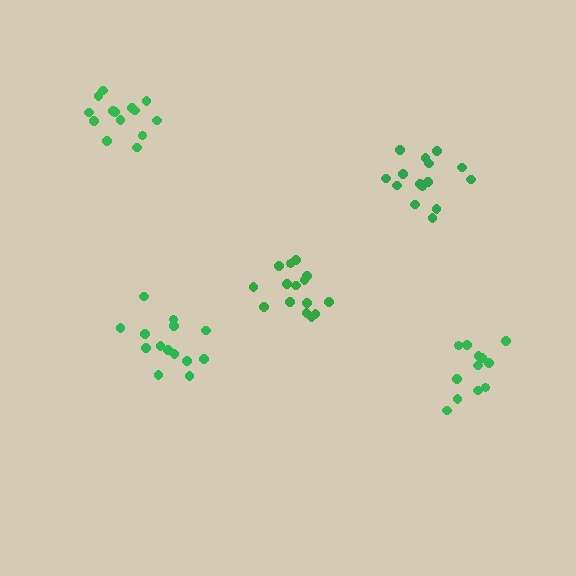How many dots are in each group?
Group 1: 12 dots, Group 2: 15 dots, Group 3: 14 dots, Group 4: 14 dots, Group 5: 15 dots (70 total).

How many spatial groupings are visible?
There are 5 spatial groupings.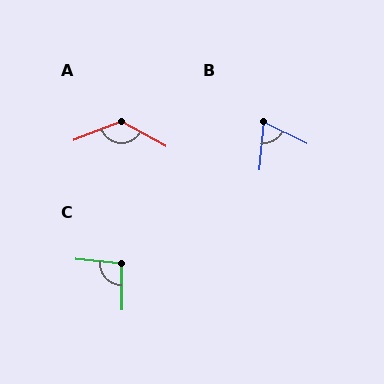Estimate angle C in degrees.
Approximately 97 degrees.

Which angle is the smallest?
B, at approximately 69 degrees.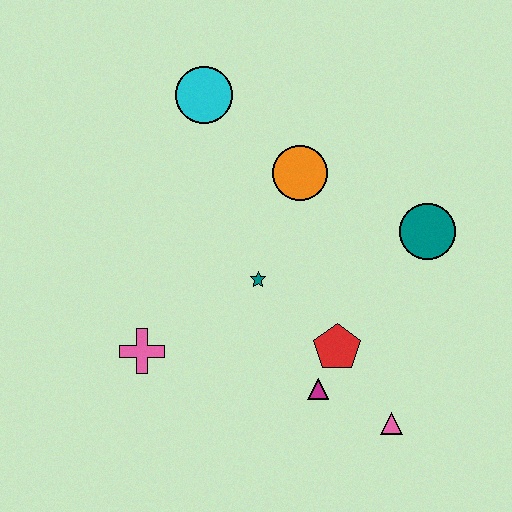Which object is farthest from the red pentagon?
The cyan circle is farthest from the red pentagon.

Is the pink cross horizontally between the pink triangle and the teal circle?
No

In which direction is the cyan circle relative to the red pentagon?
The cyan circle is above the red pentagon.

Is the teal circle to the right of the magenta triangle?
Yes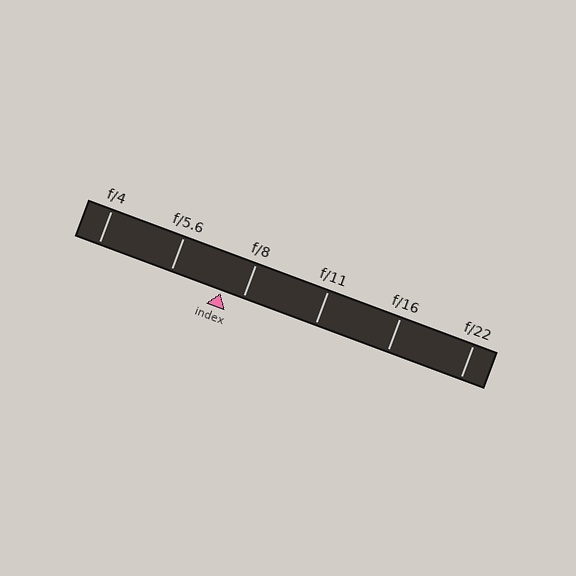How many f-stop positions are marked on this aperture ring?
There are 6 f-stop positions marked.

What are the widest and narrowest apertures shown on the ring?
The widest aperture shown is f/4 and the narrowest is f/22.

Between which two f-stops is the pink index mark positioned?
The index mark is between f/5.6 and f/8.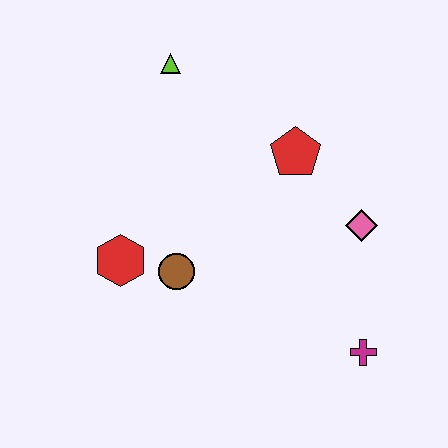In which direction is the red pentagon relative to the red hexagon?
The red pentagon is to the right of the red hexagon.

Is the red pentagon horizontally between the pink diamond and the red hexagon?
Yes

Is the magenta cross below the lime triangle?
Yes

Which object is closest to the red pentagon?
The pink diamond is closest to the red pentagon.